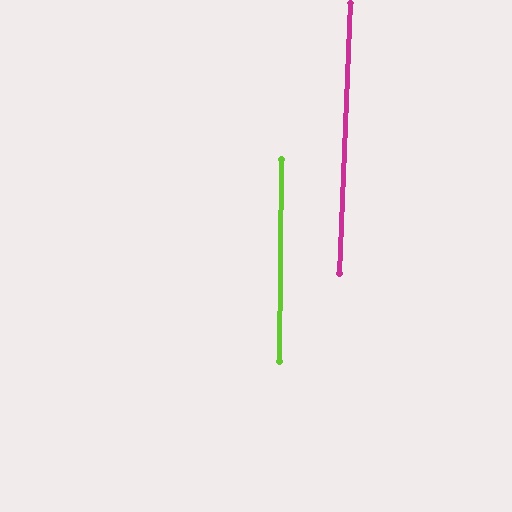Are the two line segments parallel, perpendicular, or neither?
Parallel — their directions differ by only 1.5°.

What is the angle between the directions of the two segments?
Approximately 2 degrees.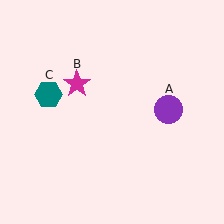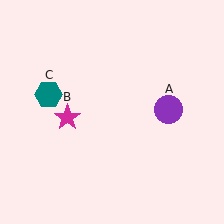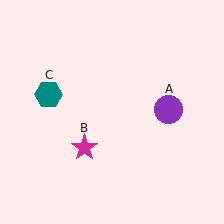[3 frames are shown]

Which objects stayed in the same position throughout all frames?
Purple circle (object A) and teal hexagon (object C) remained stationary.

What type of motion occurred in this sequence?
The magenta star (object B) rotated counterclockwise around the center of the scene.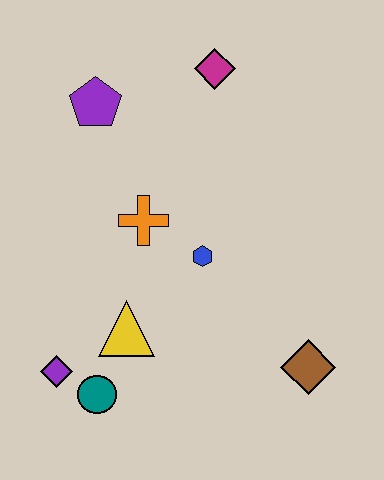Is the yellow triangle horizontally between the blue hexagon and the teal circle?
Yes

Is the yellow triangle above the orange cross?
No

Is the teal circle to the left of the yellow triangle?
Yes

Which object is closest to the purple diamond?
The teal circle is closest to the purple diamond.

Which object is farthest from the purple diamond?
The magenta diamond is farthest from the purple diamond.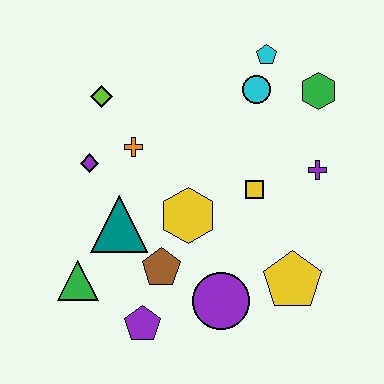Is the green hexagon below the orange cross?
No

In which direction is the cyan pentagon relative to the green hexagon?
The cyan pentagon is to the left of the green hexagon.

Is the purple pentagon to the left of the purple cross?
Yes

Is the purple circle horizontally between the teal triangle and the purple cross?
Yes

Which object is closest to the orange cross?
The purple diamond is closest to the orange cross.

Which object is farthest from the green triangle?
The green hexagon is farthest from the green triangle.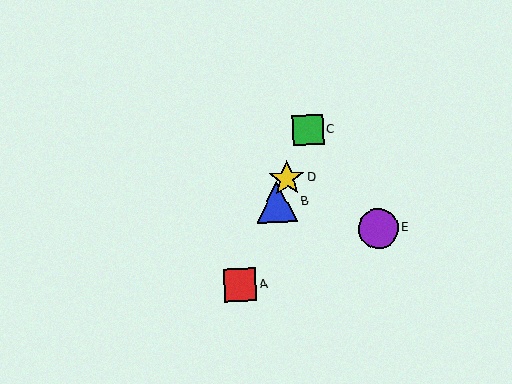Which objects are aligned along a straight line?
Objects A, B, C, D are aligned along a straight line.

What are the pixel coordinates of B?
Object B is at (277, 202).